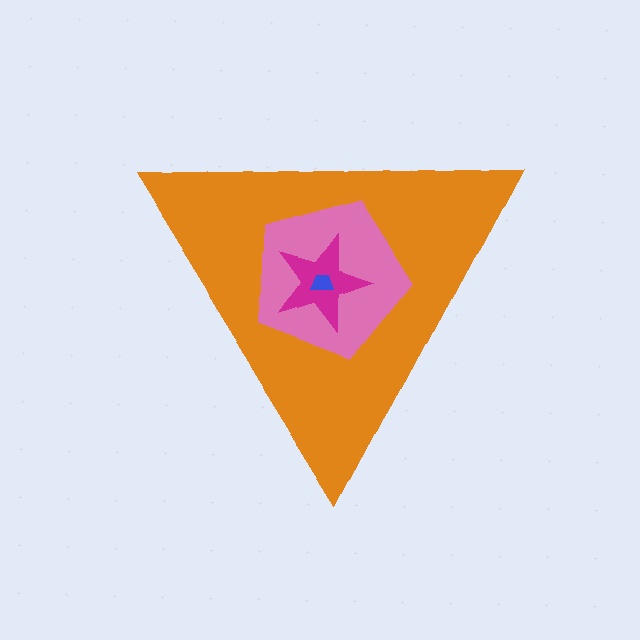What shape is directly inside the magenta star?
The blue trapezoid.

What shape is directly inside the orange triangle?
The pink pentagon.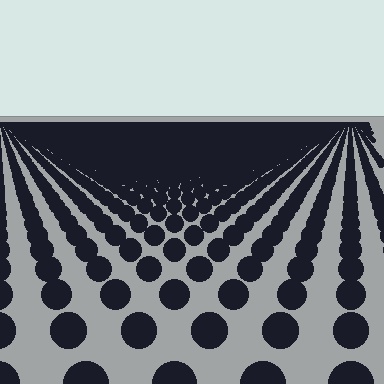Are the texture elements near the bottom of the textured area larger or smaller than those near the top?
Larger. Near the bottom, elements are closer to the viewer and appear at a bigger on-screen size.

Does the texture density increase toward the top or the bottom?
Density increases toward the top.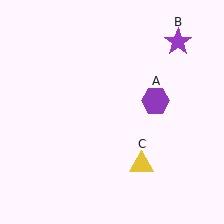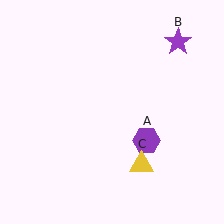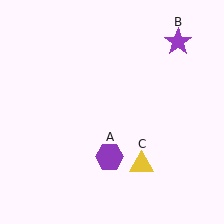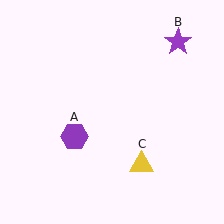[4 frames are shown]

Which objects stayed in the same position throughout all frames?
Purple star (object B) and yellow triangle (object C) remained stationary.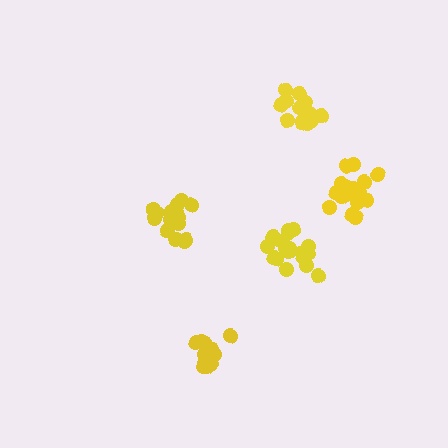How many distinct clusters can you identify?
There are 5 distinct clusters.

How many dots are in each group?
Group 1: 18 dots, Group 2: 14 dots, Group 3: 15 dots, Group 4: 13 dots, Group 5: 18 dots (78 total).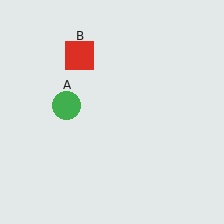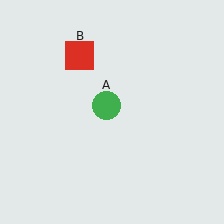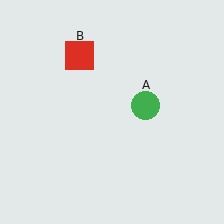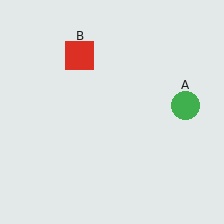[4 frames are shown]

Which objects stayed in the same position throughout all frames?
Red square (object B) remained stationary.